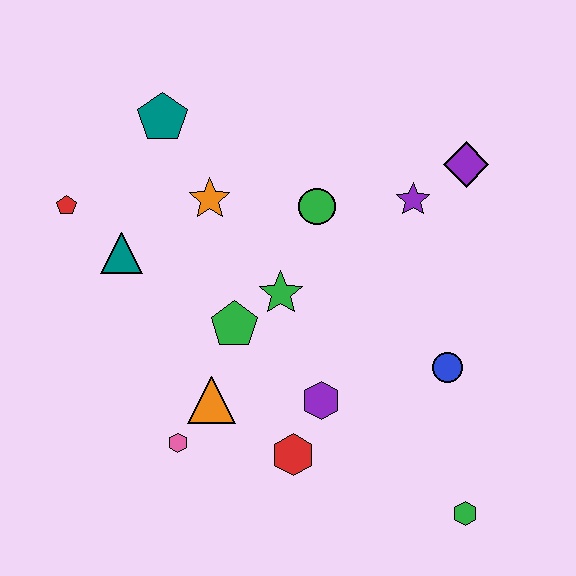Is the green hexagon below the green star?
Yes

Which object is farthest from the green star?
The green hexagon is farthest from the green star.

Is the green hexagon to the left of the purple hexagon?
No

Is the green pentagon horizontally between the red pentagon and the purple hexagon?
Yes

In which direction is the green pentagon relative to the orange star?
The green pentagon is below the orange star.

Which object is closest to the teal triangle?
The red pentagon is closest to the teal triangle.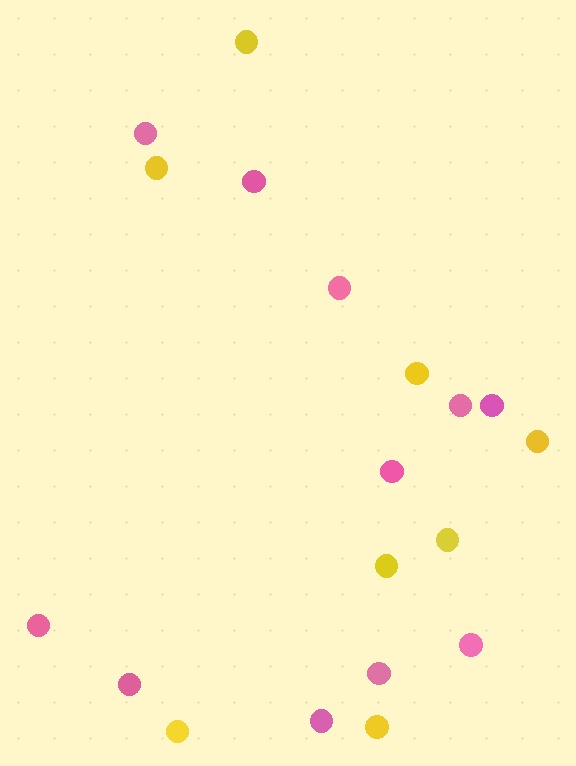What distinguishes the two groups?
There are 2 groups: one group of pink circles (11) and one group of yellow circles (8).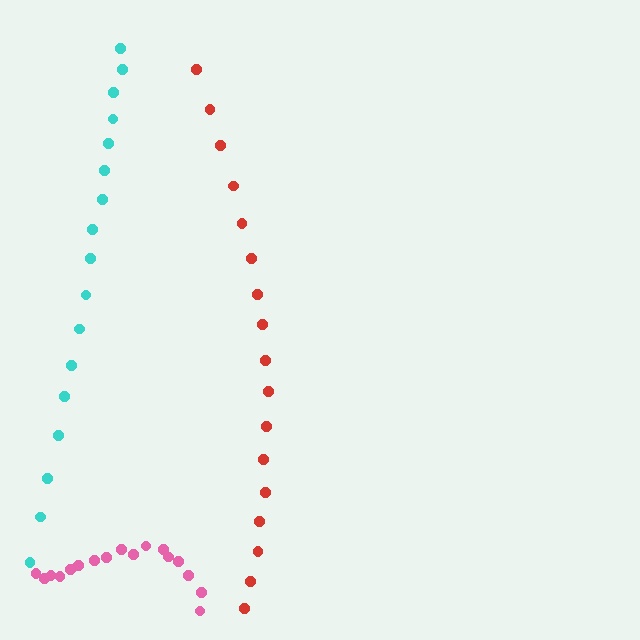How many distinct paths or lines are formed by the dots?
There are 3 distinct paths.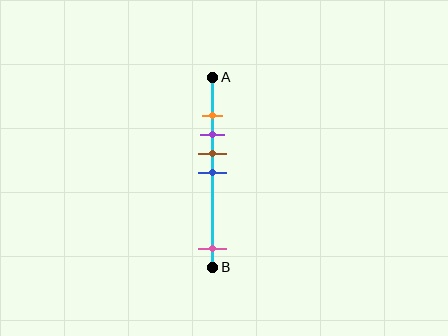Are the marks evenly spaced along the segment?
No, the marks are not evenly spaced.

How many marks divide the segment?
There are 5 marks dividing the segment.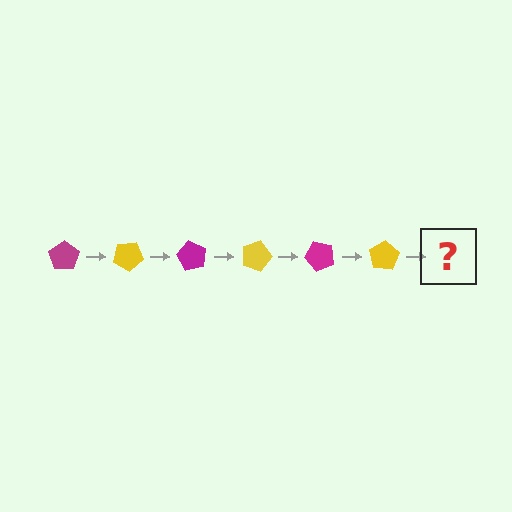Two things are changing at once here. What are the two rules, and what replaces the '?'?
The two rules are that it rotates 30 degrees each step and the color cycles through magenta and yellow. The '?' should be a magenta pentagon, rotated 180 degrees from the start.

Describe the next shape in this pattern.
It should be a magenta pentagon, rotated 180 degrees from the start.